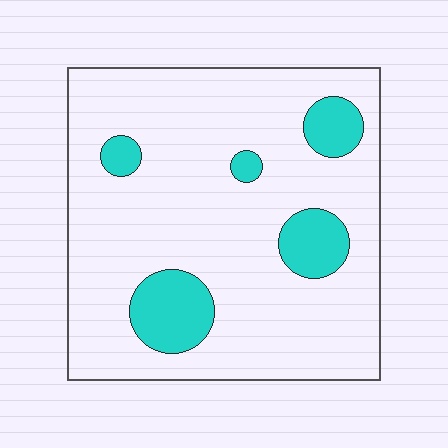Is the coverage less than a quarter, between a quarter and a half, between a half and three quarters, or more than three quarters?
Less than a quarter.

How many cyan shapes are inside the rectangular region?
5.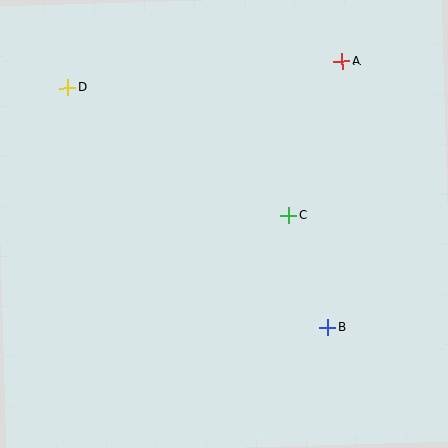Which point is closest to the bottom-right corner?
Point B is closest to the bottom-right corner.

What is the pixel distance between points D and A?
The distance between D and A is 276 pixels.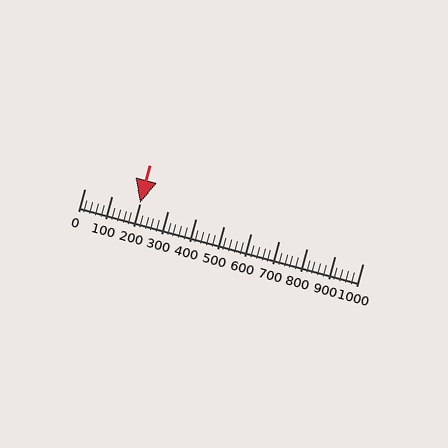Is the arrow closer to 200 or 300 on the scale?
The arrow is closer to 200.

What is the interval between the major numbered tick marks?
The major tick marks are spaced 100 units apart.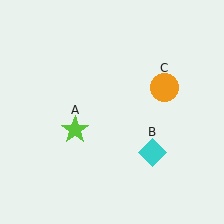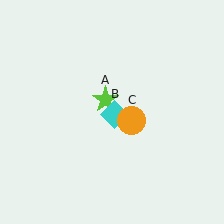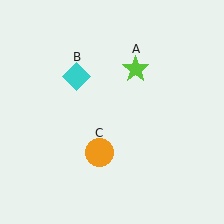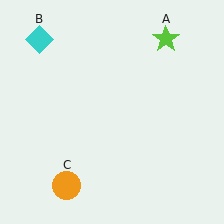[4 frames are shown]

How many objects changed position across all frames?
3 objects changed position: lime star (object A), cyan diamond (object B), orange circle (object C).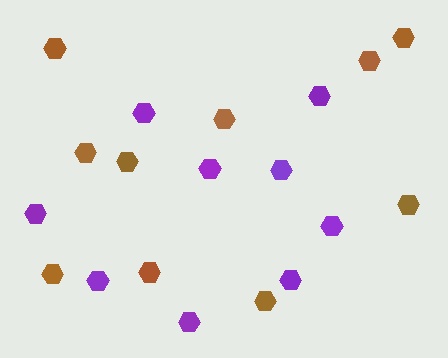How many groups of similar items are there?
There are 2 groups: one group of purple hexagons (9) and one group of brown hexagons (10).